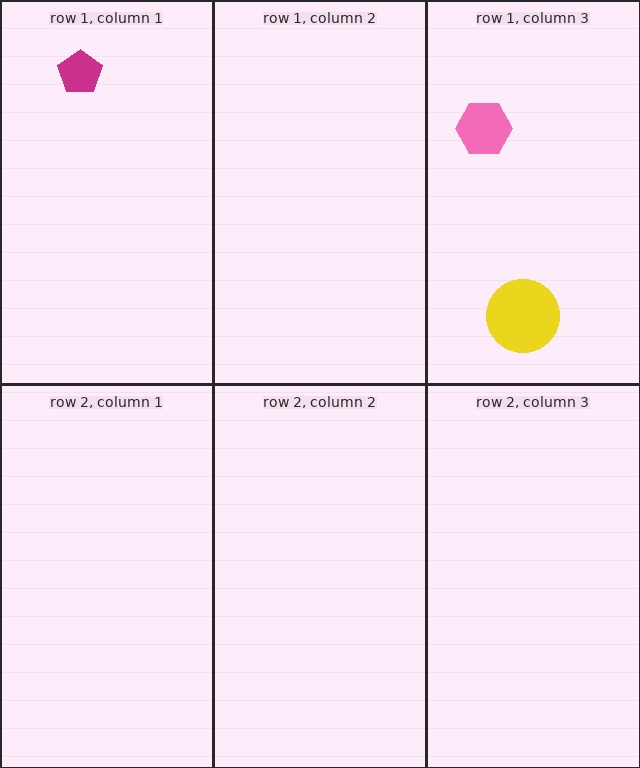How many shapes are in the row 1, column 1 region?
1.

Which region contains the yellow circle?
The row 1, column 3 region.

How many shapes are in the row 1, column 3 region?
2.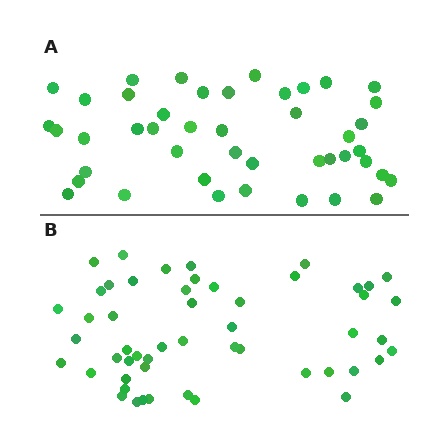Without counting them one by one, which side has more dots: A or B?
Region B (the bottom region) has more dots.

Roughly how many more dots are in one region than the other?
Region B has roughly 8 or so more dots than region A.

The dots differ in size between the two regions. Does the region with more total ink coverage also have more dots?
No. Region A has more total ink coverage because its dots are larger, but region B actually contains more individual dots. Total area can be misleading — the number of items is what matters here.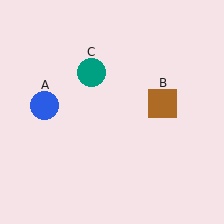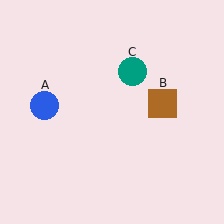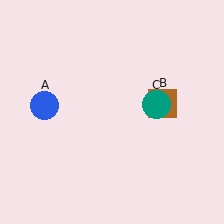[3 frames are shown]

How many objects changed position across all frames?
1 object changed position: teal circle (object C).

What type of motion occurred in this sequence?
The teal circle (object C) rotated clockwise around the center of the scene.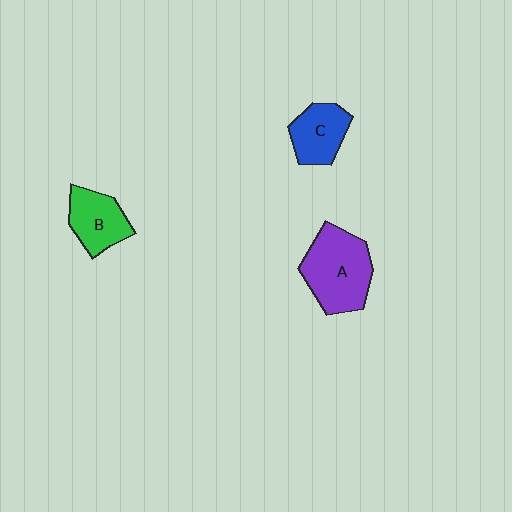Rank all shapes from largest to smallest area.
From largest to smallest: A (purple), B (green), C (blue).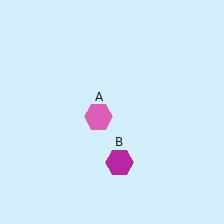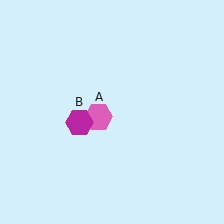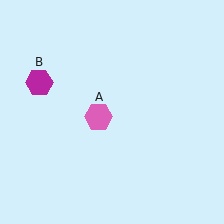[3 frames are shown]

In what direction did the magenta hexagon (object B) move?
The magenta hexagon (object B) moved up and to the left.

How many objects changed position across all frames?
1 object changed position: magenta hexagon (object B).